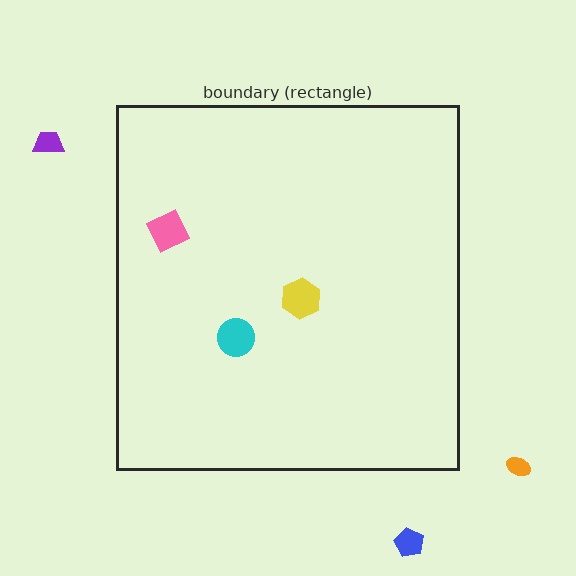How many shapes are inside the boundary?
3 inside, 3 outside.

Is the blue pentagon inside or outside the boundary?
Outside.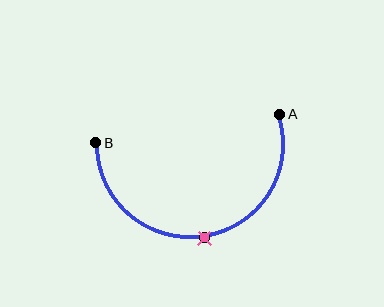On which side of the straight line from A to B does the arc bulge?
The arc bulges below the straight line connecting A and B.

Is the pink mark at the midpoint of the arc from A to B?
Yes. The pink mark lies on the arc at equal arc-length from both A and B — it is the arc midpoint.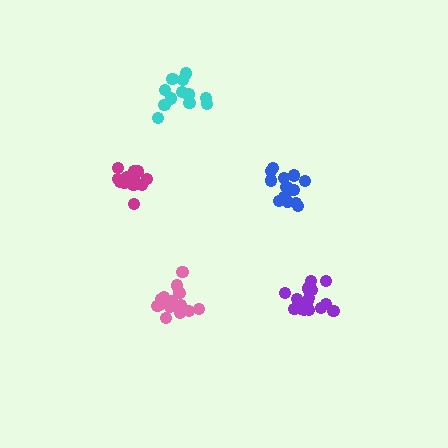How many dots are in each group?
Group 1: 14 dots, Group 2: 16 dots, Group 3: 15 dots, Group 4: 12 dots, Group 5: 15 dots (72 total).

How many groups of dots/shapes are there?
There are 5 groups.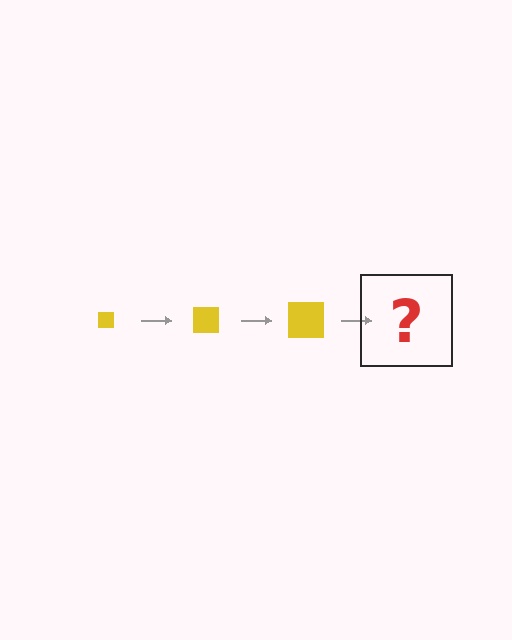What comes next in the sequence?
The next element should be a yellow square, larger than the previous one.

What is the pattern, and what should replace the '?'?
The pattern is that the square gets progressively larger each step. The '?' should be a yellow square, larger than the previous one.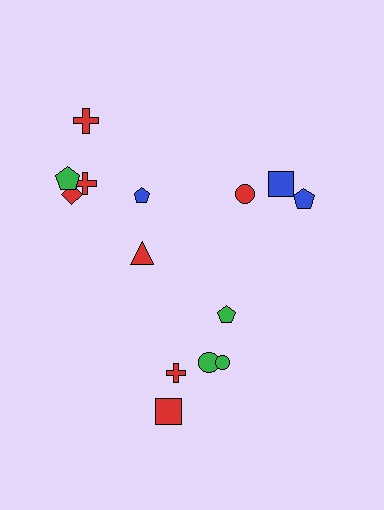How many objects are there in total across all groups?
There are 14 objects.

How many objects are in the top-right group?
There are 3 objects.